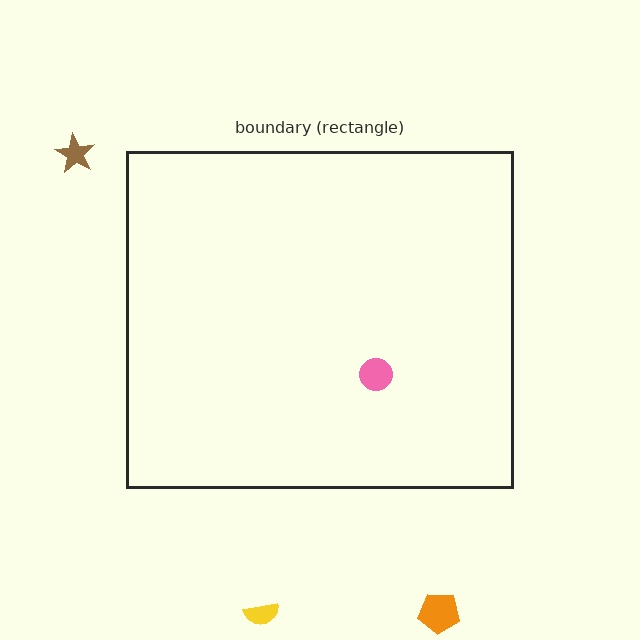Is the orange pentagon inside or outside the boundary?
Outside.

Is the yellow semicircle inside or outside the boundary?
Outside.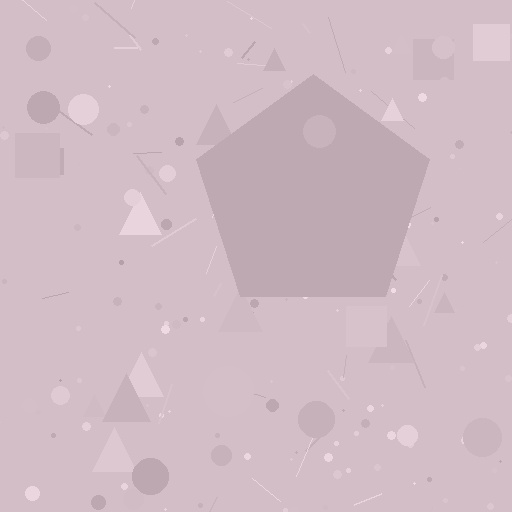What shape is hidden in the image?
A pentagon is hidden in the image.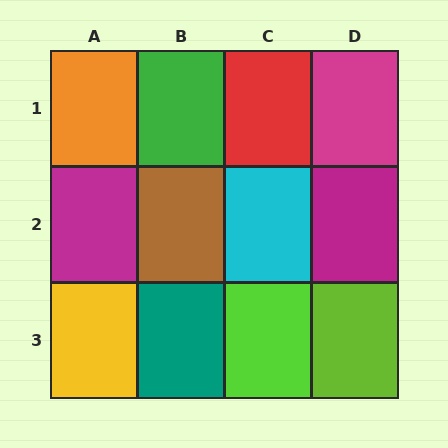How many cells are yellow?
1 cell is yellow.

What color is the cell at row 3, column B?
Teal.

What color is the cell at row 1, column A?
Orange.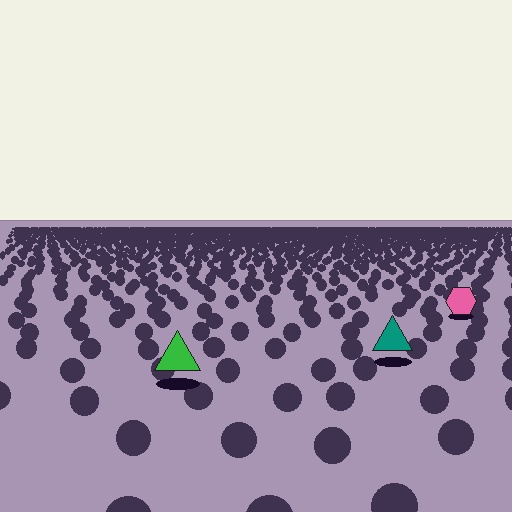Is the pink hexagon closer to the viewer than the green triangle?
No. The green triangle is closer — you can tell from the texture gradient: the ground texture is coarser near it.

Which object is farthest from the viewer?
The pink hexagon is farthest from the viewer. It appears smaller and the ground texture around it is denser.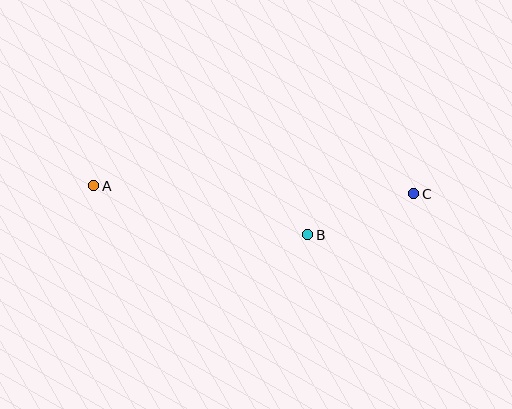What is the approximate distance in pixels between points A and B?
The distance between A and B is approximately 220 pixels.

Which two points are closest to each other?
Points B and C are closest to each other.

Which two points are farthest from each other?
Points A and C are farthest from each other.